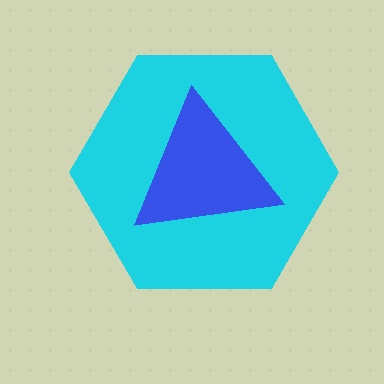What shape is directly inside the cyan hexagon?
The blue triangle.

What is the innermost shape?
The blue triangle.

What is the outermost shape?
The cyan hexagon.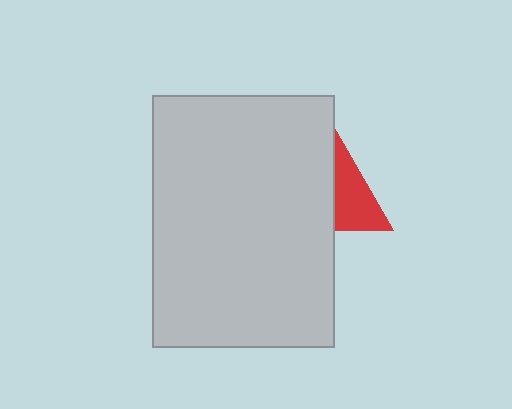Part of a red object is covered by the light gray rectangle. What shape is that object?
It is a triangle.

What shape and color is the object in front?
The object in front is a light gray rectangle.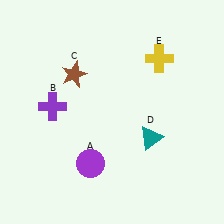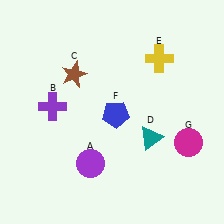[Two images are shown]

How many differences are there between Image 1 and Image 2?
There are 2 differences between the two images.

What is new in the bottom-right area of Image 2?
A blue pentagon (F) was added in the bottom-right area of Image 2.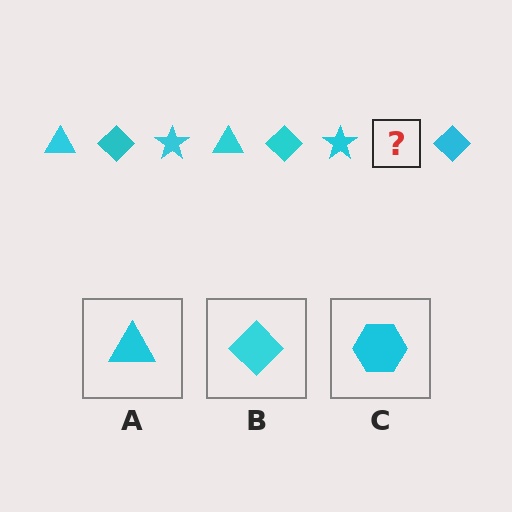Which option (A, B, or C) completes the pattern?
A.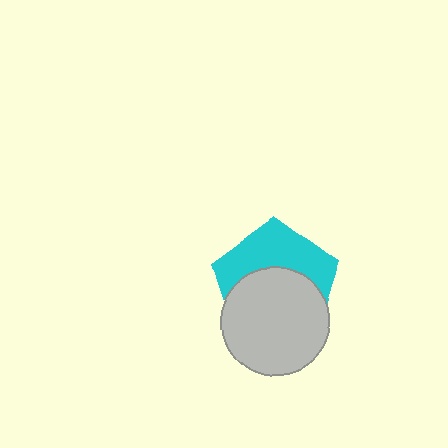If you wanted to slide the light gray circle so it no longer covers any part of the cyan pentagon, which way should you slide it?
Slide it down — that is the most direct way to separate the two shapes.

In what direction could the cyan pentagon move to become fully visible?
The cyan pentagon could move up. That would shift it out from behind the light gray circle entirely.